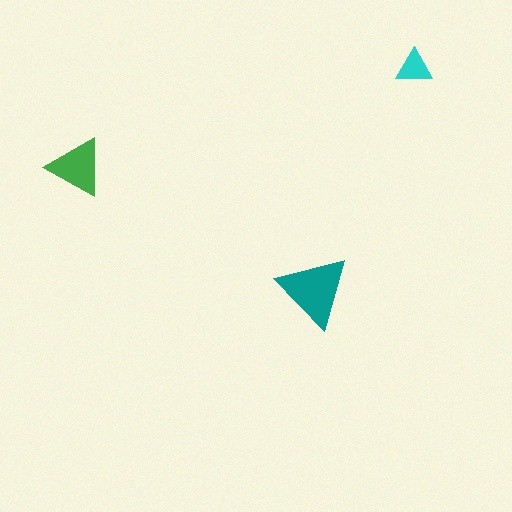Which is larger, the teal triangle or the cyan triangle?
The teal one.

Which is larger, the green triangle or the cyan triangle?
The green one.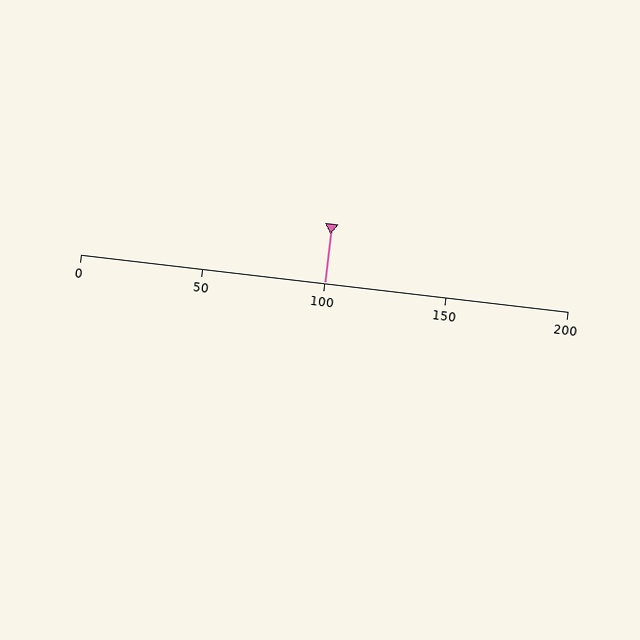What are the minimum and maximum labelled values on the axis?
The axis runs from 0 to 200.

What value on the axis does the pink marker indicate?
The marker indicates approximately 100.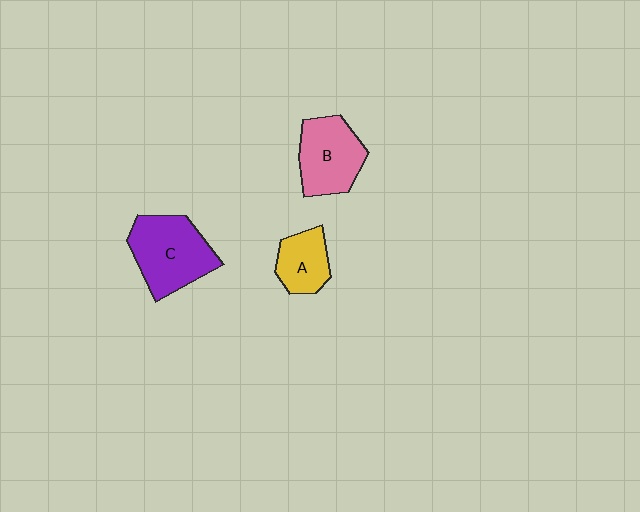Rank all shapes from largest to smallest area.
From largest to smallest: C (purple), B (pink), A (yellow).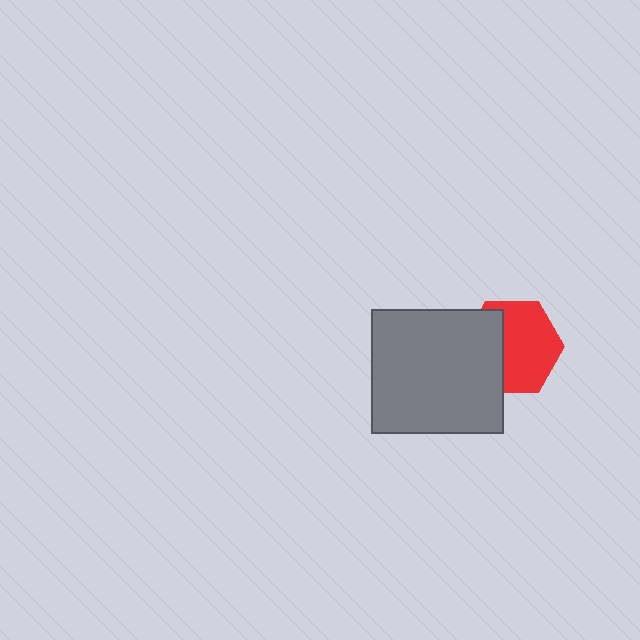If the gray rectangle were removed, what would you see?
You would see the complete red hexagon.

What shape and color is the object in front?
The object in front is a gray rectangle.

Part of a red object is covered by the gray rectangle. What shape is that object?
It is a hexagon.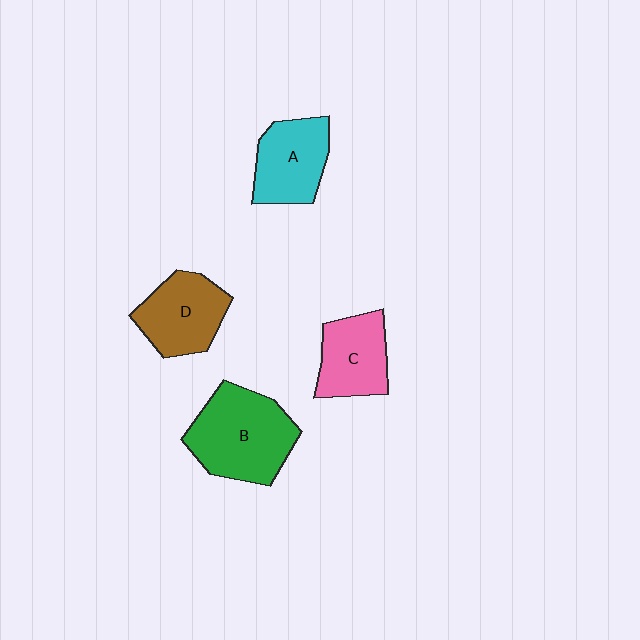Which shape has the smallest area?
Shape C (pink).